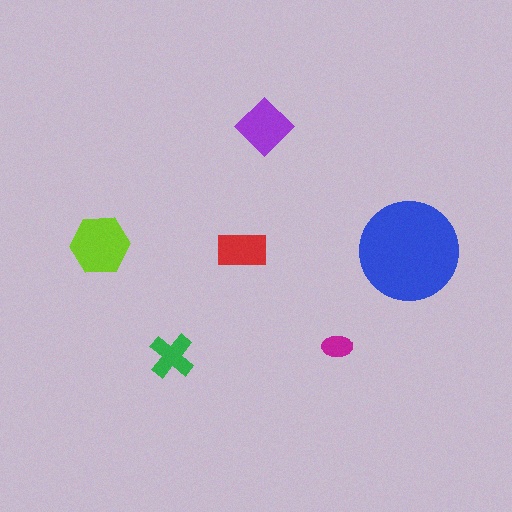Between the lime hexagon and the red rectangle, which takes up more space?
The lime hexagon.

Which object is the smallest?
The magenta ellipse.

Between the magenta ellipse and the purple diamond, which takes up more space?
The purple diamond.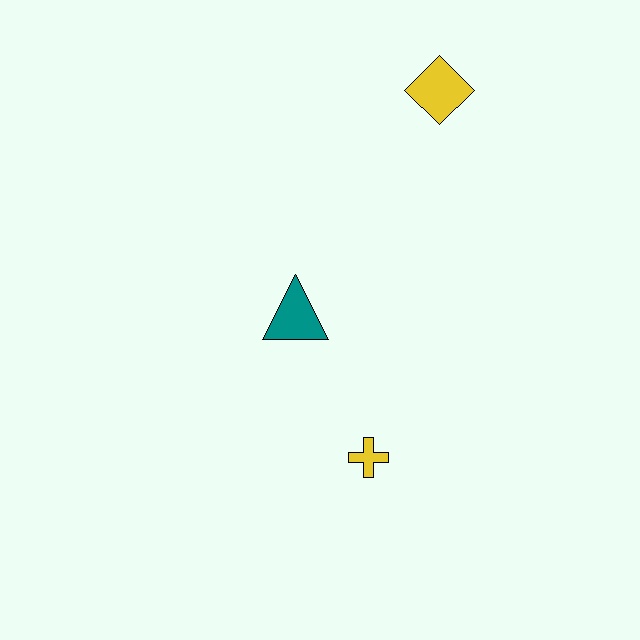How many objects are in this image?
There are 3 objects.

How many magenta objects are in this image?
There are no magenta objects.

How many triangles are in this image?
There is 1 triangle.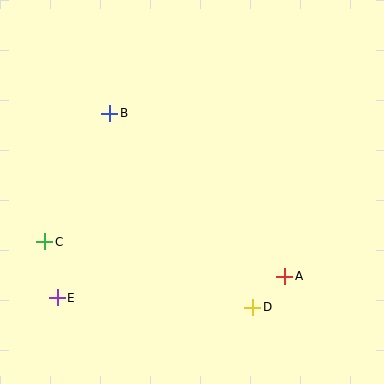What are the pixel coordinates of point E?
Point E is at (57, 298).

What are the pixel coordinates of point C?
Point C is at (45, 242).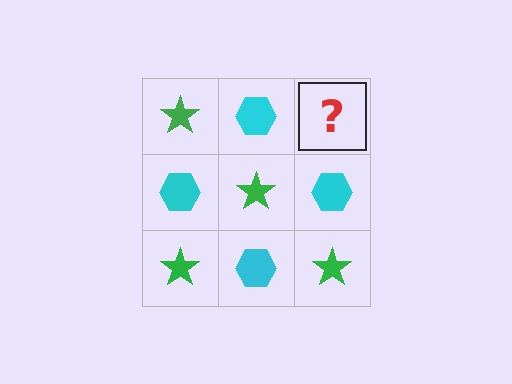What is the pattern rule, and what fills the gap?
The rule is that it alternates green star and cyan hexagon in a checkerboard pattern. The gap should be filled with a green star.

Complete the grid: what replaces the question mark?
The question mark should be replaced with a green star.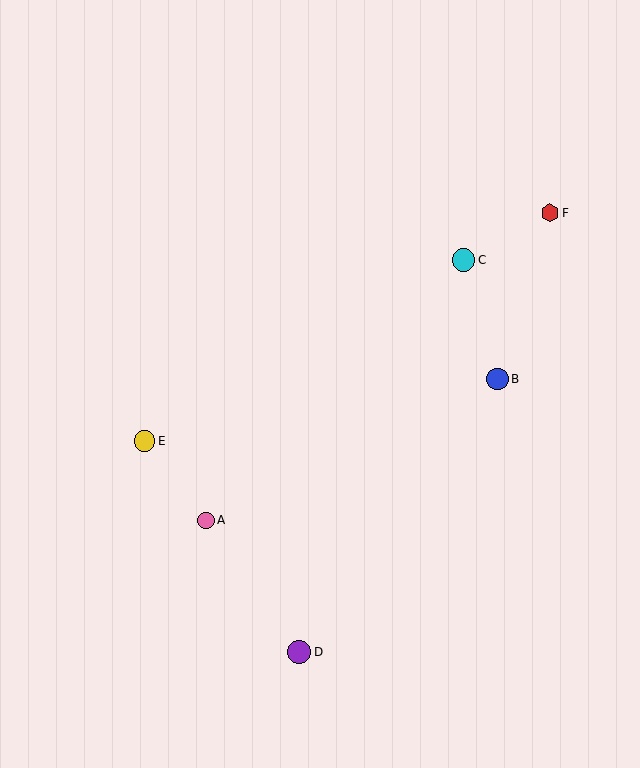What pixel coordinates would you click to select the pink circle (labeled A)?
Click at (206, 520) to select the pink circle A.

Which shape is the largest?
The purple circle (labeled D) is the largest.